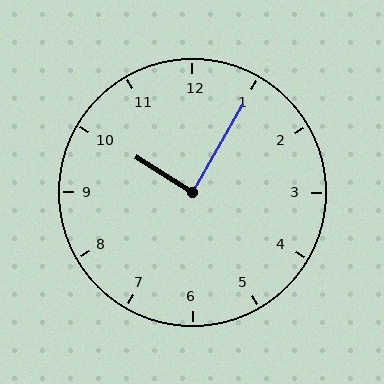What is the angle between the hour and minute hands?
Approximately 88 degrees.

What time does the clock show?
10:05.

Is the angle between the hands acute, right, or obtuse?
It is right.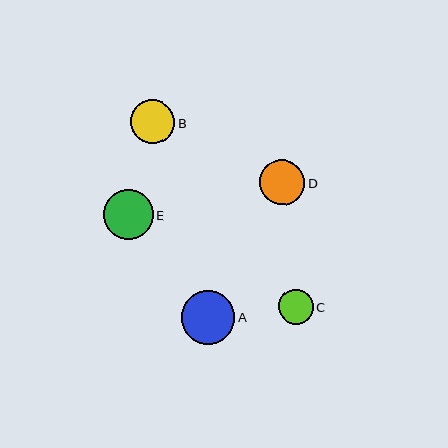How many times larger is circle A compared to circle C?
Circle A is approximately 1.6 times the size of circle C.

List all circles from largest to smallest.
From largest to smallest: A, E, D, B, C.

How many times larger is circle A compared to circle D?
Circle A is approximately 1.2 times the size of circle D.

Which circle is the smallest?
Circle C is the smallest with a size of approximately 35 pixels.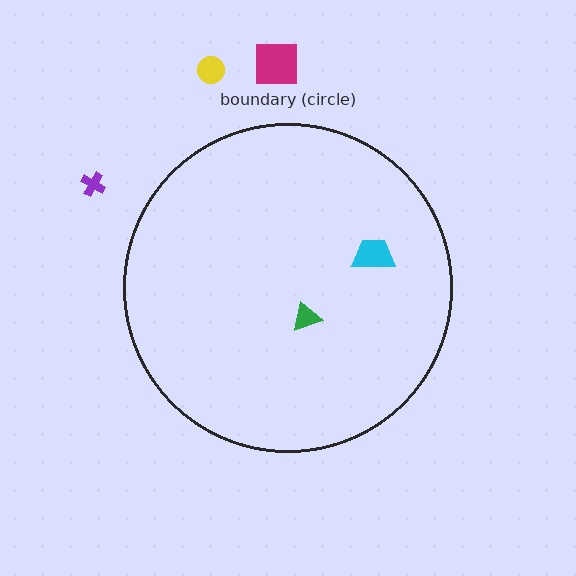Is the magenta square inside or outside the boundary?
Outside.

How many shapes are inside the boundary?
2 inside, 3 outside.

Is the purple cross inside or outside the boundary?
Outside.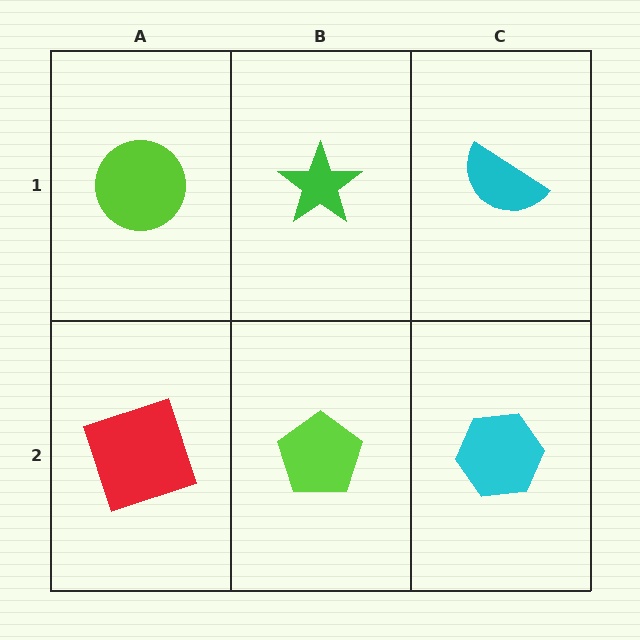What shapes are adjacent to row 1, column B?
A lime pentagon (row 2, column B), a lime circle (row 1, column A), a cyan semicircle (row 1, column C).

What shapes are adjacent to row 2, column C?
A cyan semicircle (row 1, column C), a lime pentagon (row 2, column B).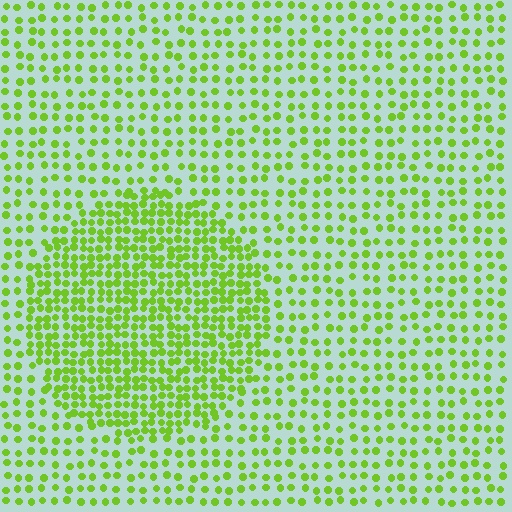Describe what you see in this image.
The image contains small lime elements arranged at two different densities. A circle-shaped region is visible where the elements are more densely packed than the surrounding area.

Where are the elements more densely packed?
The elements are more densely packed inside the circle boundary.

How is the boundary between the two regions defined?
The boundary is defined by a change in element density (approximately 2.0x ratio). All elements are the same color, size, and shape.